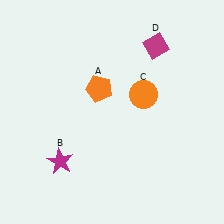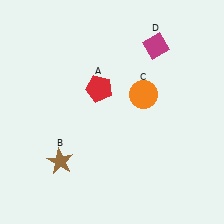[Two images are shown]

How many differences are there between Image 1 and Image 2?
There are 2 differences between the two images.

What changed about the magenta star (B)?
In Image 1, B is magenta. In Image 2, it changed to brown.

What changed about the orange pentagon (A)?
In Image 1, A is orange. In Image 2, it changed to red.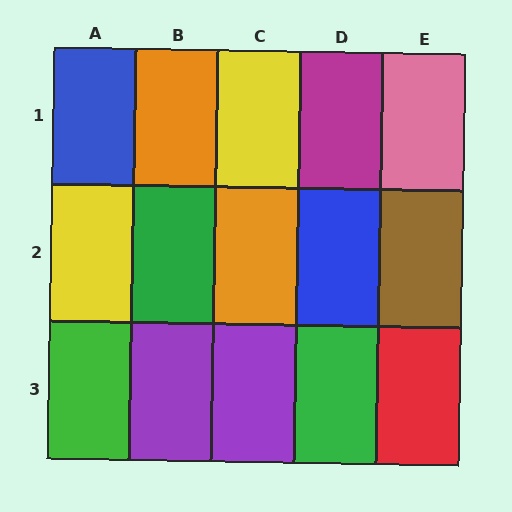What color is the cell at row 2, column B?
Green.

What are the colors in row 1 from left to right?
Blue, orange, yellow, magenta, pink.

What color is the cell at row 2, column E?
Brown.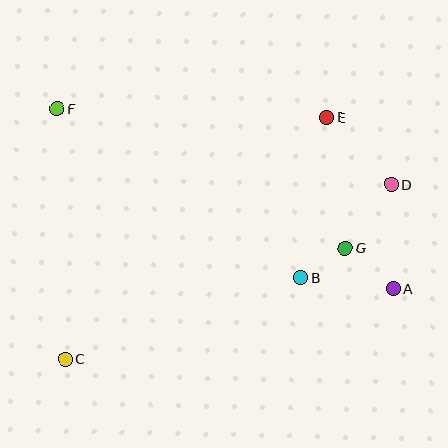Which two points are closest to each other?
Points B and G are closest to each other.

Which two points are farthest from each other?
Points A and F are farthest from each other.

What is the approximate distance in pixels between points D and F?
The distance between D and F is approximately 342 pixels.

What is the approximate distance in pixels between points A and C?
The distance between A and C is approximately 335 pixels.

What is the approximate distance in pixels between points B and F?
The distance between B and F is approximately 296 pixels.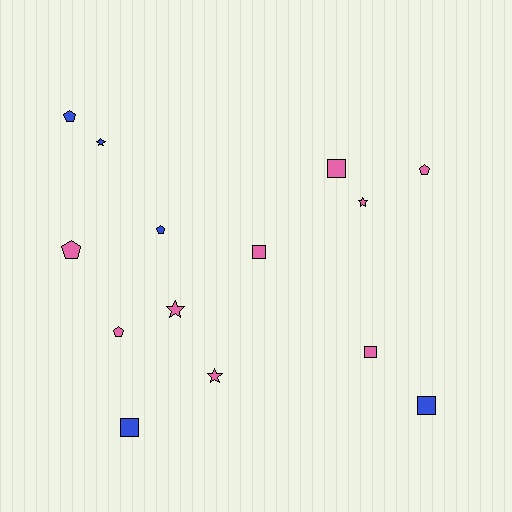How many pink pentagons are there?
There are 3 pink pentagons.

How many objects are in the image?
There are 14 objects.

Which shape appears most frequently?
Pentagon, with 5 objects.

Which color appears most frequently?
Pink, with 9 objects.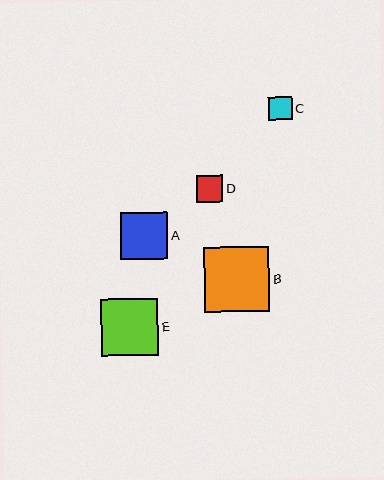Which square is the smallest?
Square C is the smallest with a size of approximately 23 pixels.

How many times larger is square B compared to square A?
Square B is approximately 1.4 times the size of square A.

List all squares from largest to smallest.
From largest to smallest: B, E, A, D, C.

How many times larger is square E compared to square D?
Square E is approximately 2.2 times the size of square D.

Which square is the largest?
Square B is the largest with a size of approximately 65 pixels.